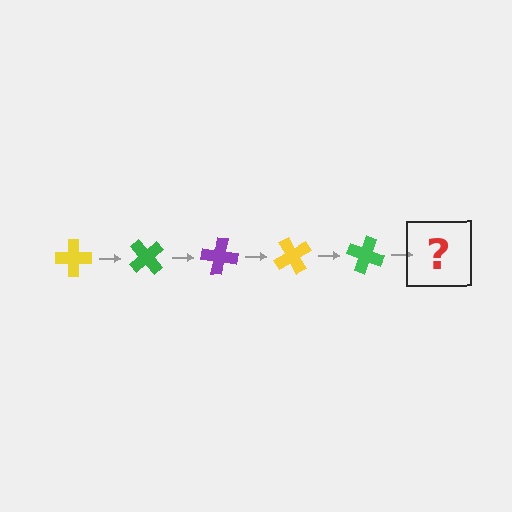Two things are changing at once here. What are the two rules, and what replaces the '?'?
The two rules are that it rotates 50 degrees each step and the color cycles through yellow, green, and purple. The '?' should be a purple cross, rotated 250 degrees from the start.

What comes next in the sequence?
The next element should be a purple cross, rotated 250 degrees from the start.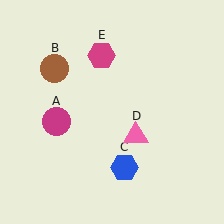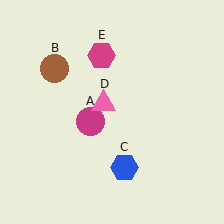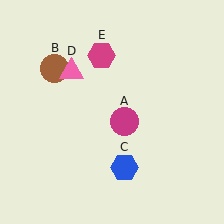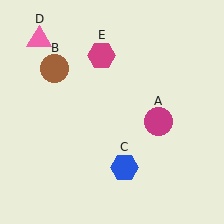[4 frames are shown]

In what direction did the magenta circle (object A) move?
The magenta circle (object A) moved right.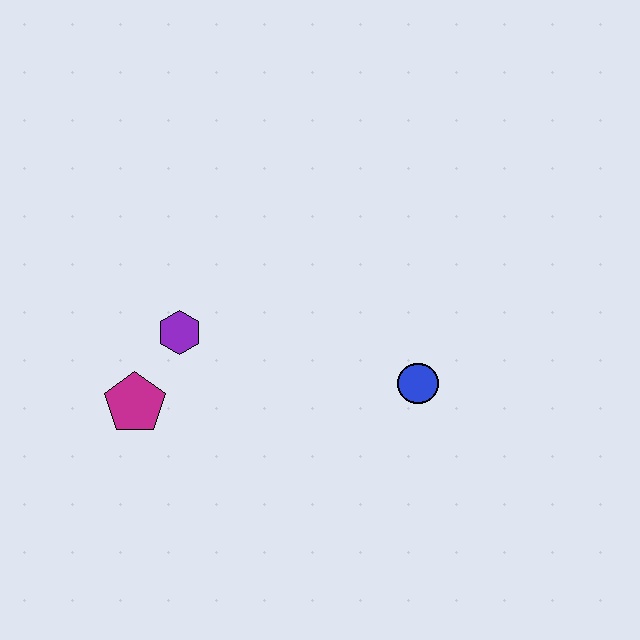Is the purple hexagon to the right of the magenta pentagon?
Yes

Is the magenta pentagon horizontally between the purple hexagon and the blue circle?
No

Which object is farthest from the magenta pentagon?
The blue circle is farthest from the magenta pentagon.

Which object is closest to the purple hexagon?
The magenta pentagon is closest to the purple hexagon.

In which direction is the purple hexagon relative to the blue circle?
The purple hexagon is to the left of the blue circle.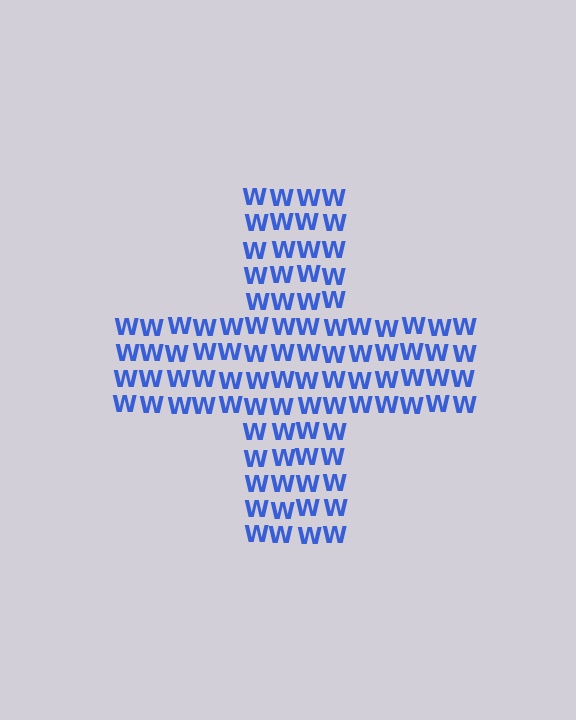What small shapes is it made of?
It is made of small letter W's.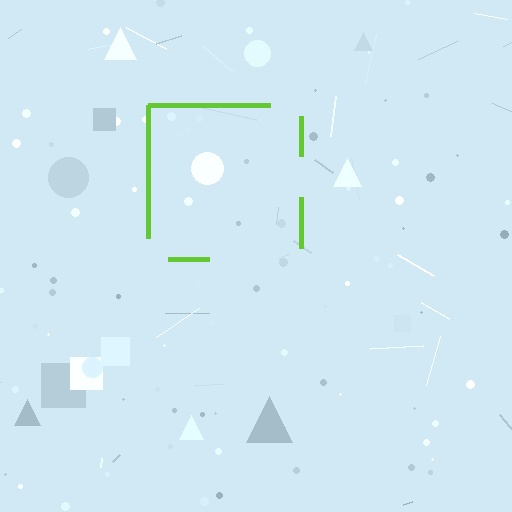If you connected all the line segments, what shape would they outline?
They would outline a square.